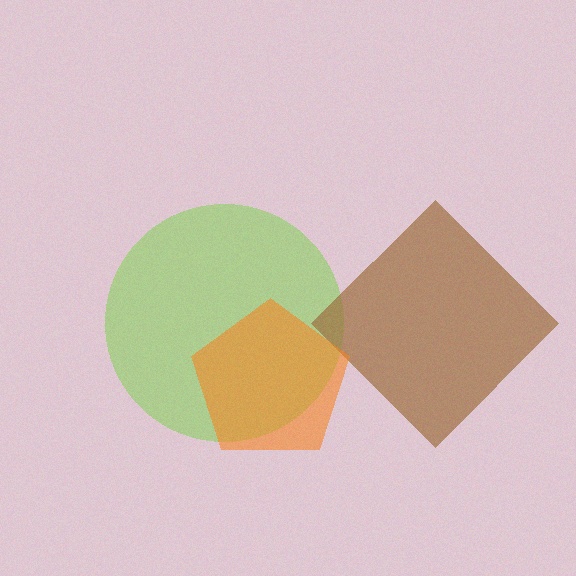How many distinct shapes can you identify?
There are 3 distinct shapes: a lime circle, a brown diamond, an orange pentagon.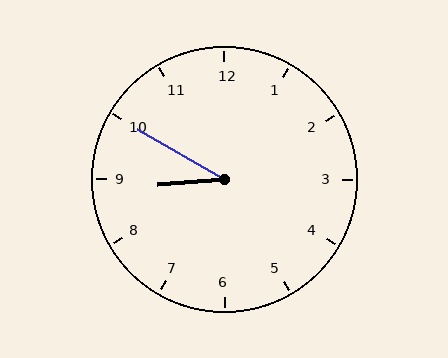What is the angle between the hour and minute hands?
Approximately 35 degrees.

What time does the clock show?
8:50.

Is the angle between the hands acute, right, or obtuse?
It is acute.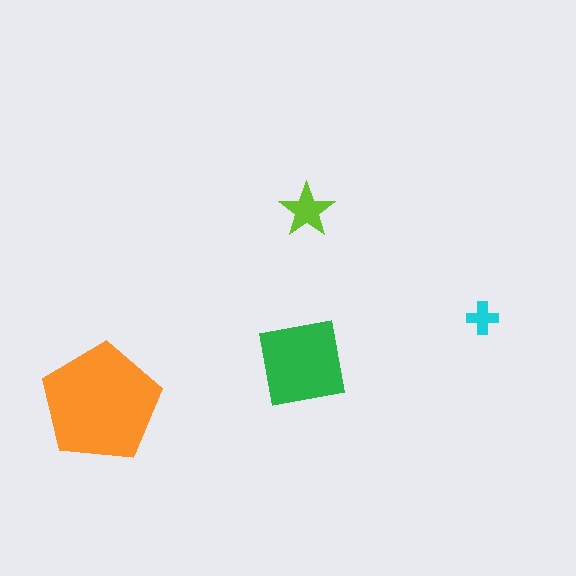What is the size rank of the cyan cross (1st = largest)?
4th.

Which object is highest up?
The lime star is topmost.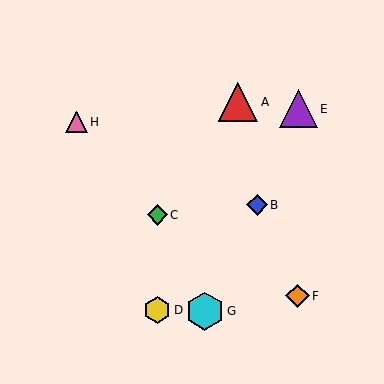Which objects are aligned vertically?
Objects C, D are aligned vertically.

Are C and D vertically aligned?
Yes, both are at x≈157.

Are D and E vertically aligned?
No, D is at x≈157 and E is at x≈298.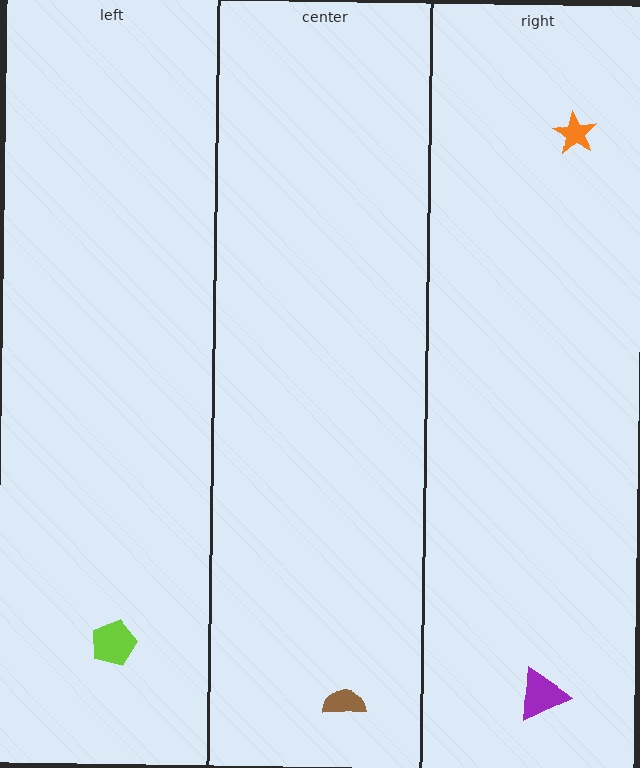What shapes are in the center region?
The brown semicircle.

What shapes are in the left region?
The lime pentagon.